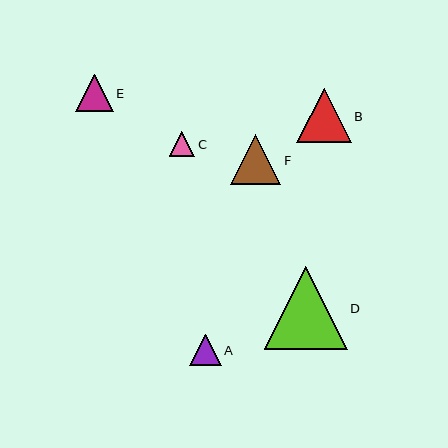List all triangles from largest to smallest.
From largest to smallest: D, B, F, E, A, C.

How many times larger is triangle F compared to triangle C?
Triangle F is approximately 2.0 times the size of triangle C.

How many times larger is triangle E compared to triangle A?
Triangle E is approximately 1.2 times the size of triangle A.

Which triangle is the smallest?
Triangle C is the smallest with a size of approximately 26 pixels.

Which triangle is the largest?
Triangle D is the largest with a size of approximately 83 pixels.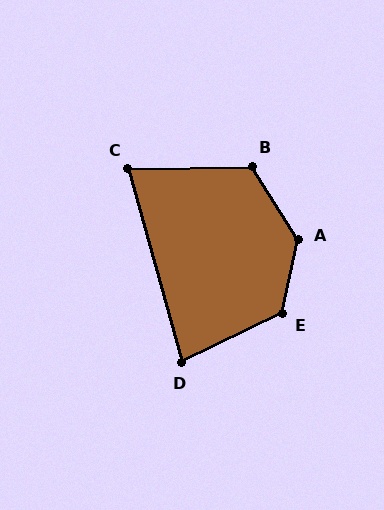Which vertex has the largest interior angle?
A, at approximately 136 degrees.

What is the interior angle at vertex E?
Approximately 128 degrees (obtuse).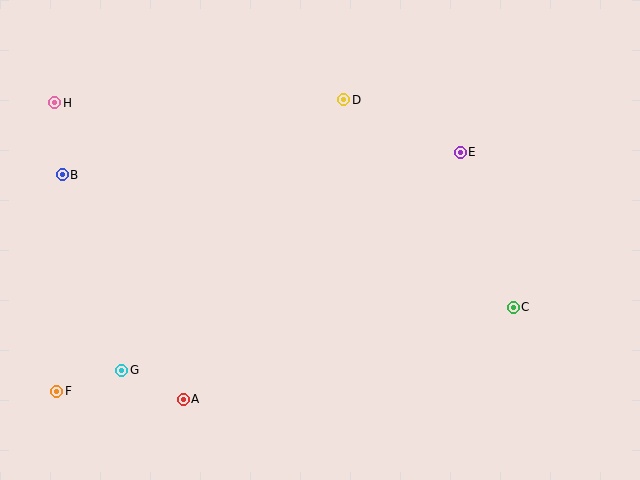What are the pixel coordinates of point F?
Point F is at (57, 391).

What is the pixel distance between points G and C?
The distance between G and C is 396 pixels.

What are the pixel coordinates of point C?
Point C is at (513, 307).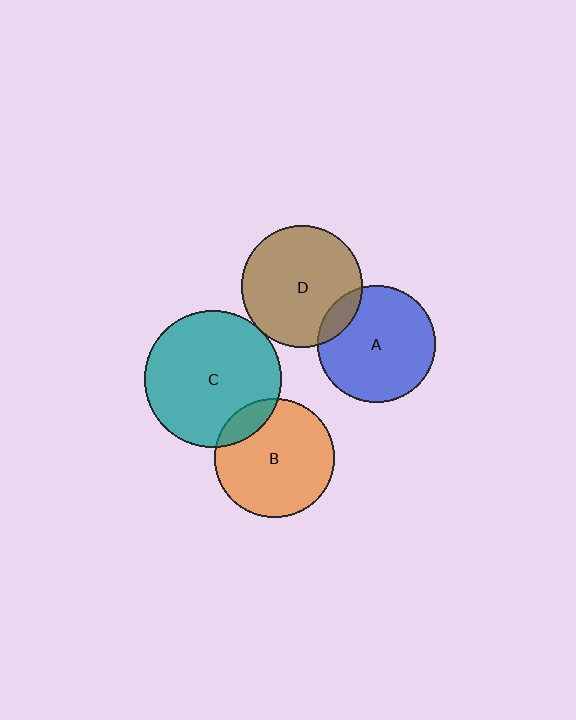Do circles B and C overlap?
Yes.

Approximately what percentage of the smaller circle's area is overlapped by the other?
Approximately 15%.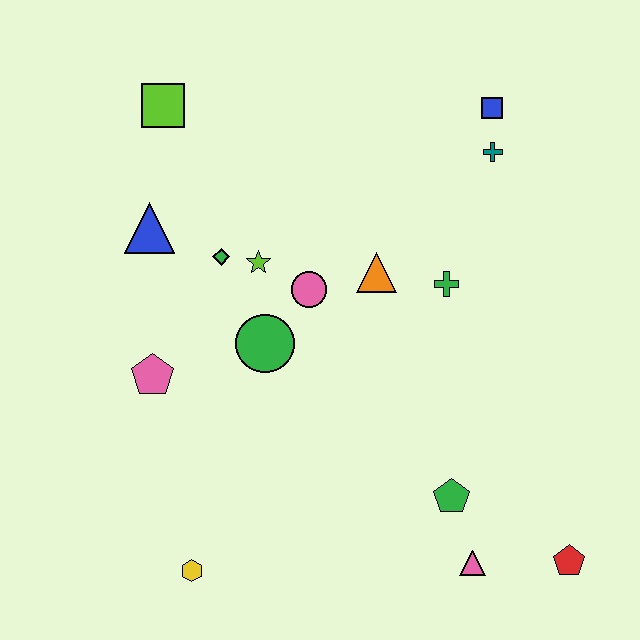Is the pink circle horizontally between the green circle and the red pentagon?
Yes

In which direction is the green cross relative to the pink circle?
The green cross is to the right of the pink circle.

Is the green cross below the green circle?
No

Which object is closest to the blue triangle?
The green diamond is closest to the blue triangle.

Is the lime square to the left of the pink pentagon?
No